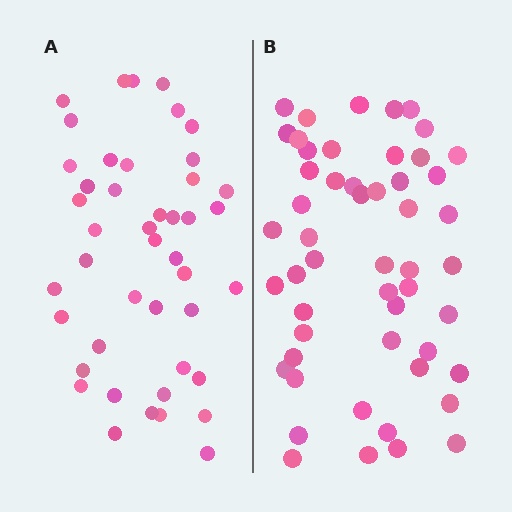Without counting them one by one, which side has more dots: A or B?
Region B (the right region) has more dots.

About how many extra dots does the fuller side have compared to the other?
Region B has roughly 8 or so more dots than region A.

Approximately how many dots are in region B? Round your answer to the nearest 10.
About 50 dots. (The exact count is 52, which rounds to 50.)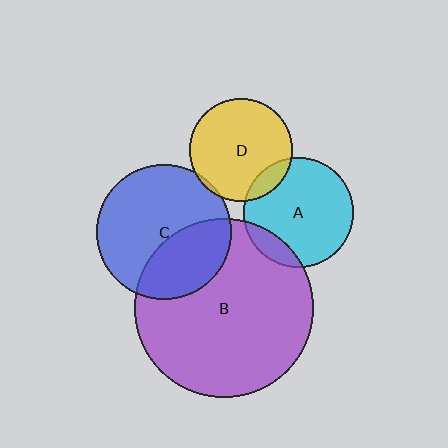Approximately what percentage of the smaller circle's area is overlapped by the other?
Approximately 35%.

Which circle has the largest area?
Circle B (purple).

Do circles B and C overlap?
Yes.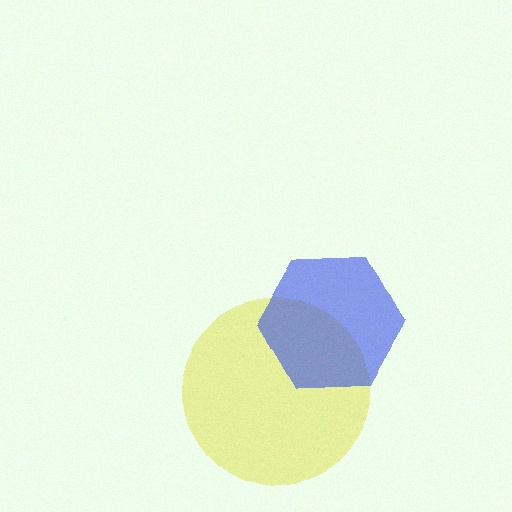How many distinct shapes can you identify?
There are 2 distinct shapes: a yellow circle, a blue hexagon.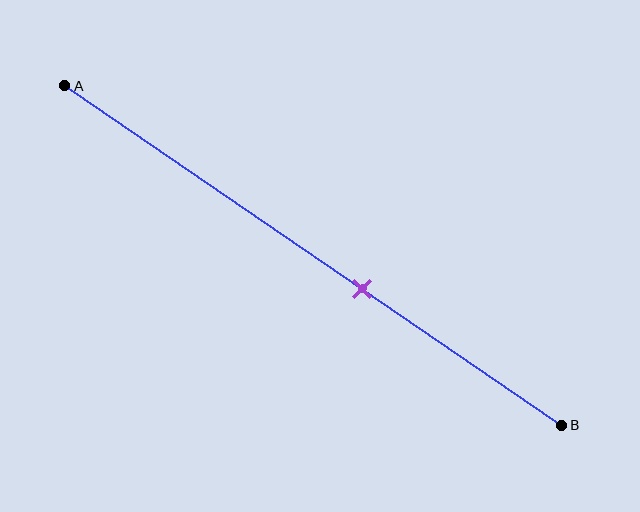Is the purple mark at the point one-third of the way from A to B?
No, the mark is at about 60% from A, not at the 33% one-third point.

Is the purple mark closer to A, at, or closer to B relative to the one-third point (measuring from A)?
The purple mark is closer to point B than the one-third point of segment AB.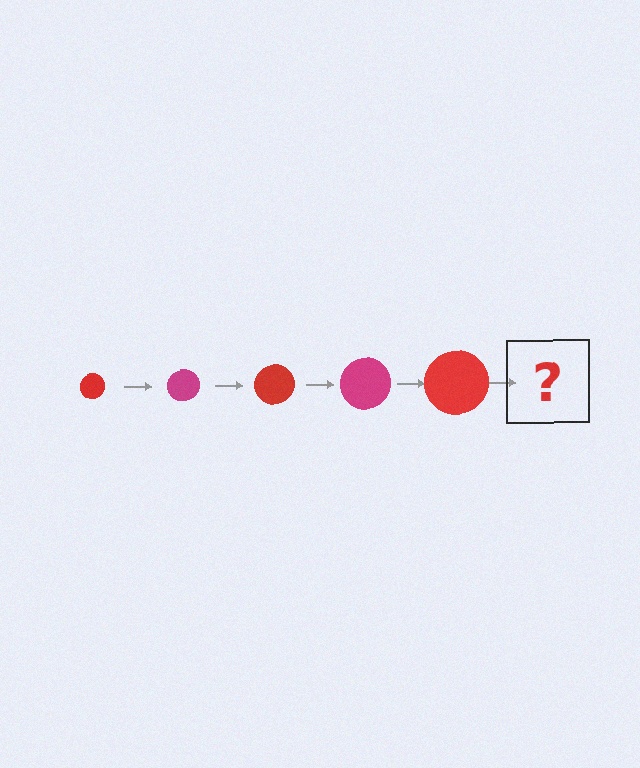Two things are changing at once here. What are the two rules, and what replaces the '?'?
The two rules are that the circle grows larger each step and the color cycles through red and magenta. The '?' should be a magenta circle, larger than the previous one.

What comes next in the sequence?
The next element should be a magenta circle, larger than the previous one.